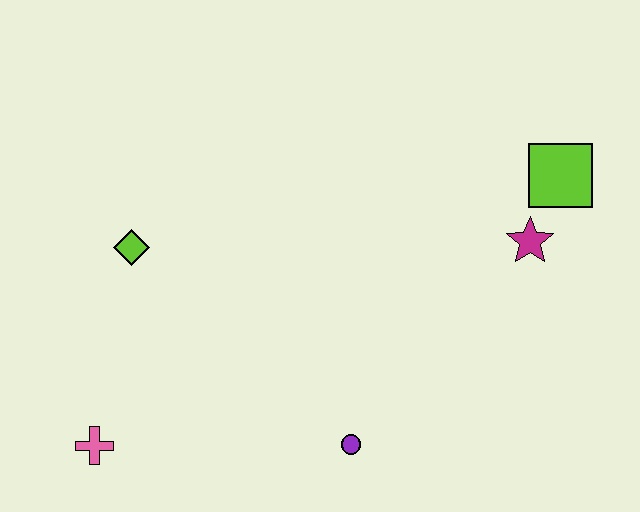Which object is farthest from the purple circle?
The lime square is farthest from the purple circle.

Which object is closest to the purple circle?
The pink cross is closest to the purple circle.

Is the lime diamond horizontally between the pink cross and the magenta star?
Yes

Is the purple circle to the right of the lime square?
No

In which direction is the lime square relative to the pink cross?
The lime square is to the right of the pink cross.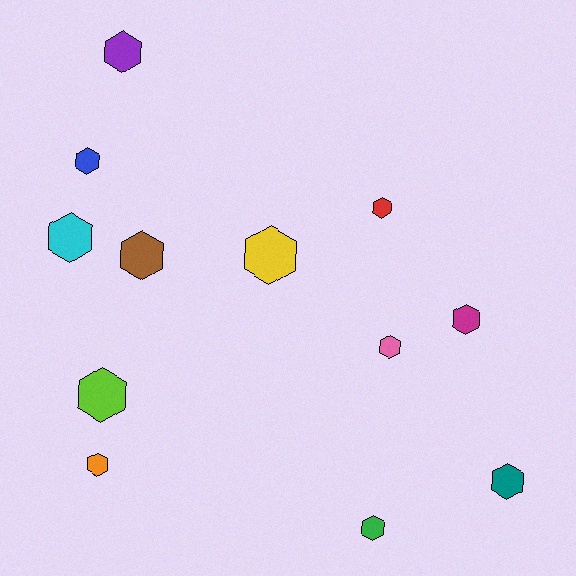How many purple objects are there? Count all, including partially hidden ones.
There is 1 purple object.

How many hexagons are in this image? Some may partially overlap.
There are 12 hexagons.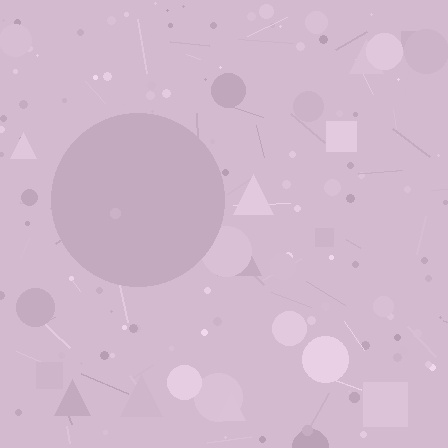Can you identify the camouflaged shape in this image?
The camouflaged shape is a circle.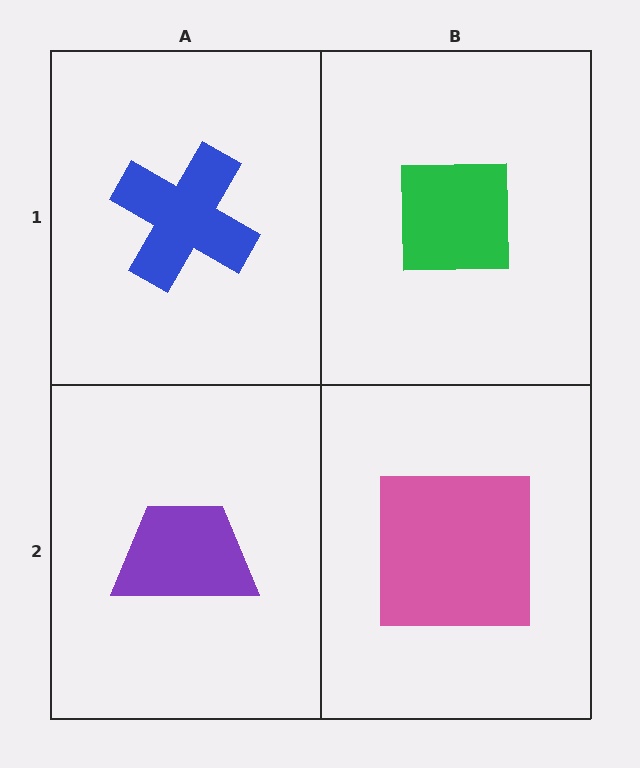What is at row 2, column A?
A purple trapezoid.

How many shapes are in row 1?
2 shapes.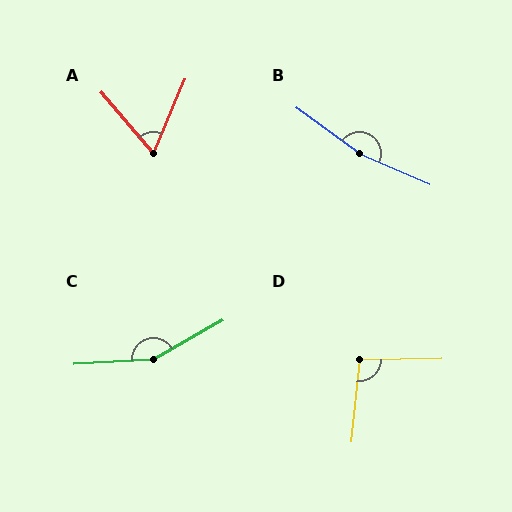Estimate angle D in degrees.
Approximately 97 degrees.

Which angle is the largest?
B, at approximately 168 degrees.